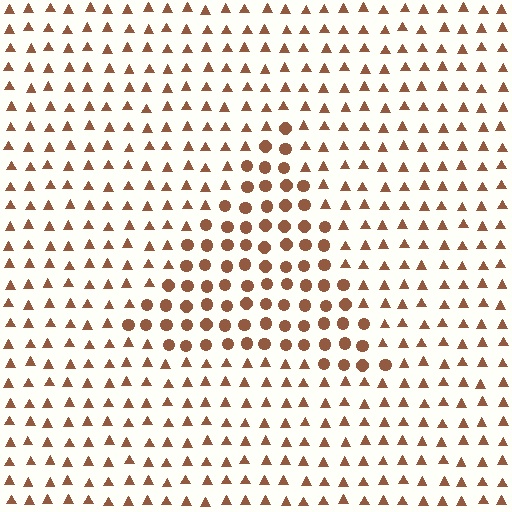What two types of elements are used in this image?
The image uses circles inside the triangle region and triangles outside it.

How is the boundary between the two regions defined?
The boundary is defined by a change in element shape: circles inside vs. triangles outside. All elements share the same color and spacing.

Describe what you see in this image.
The image is filled with small brown elements arranged in a uniform grid. A triangle-shaped region contains circles, while the surrounding area contains triangles. The boundary is defined purely by the change in element shape.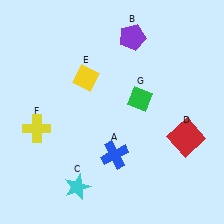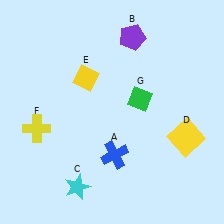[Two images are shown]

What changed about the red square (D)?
In Image 1, D is red. In Image 2, it changed to yellow.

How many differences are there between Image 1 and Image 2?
There is 1 difference between the two images.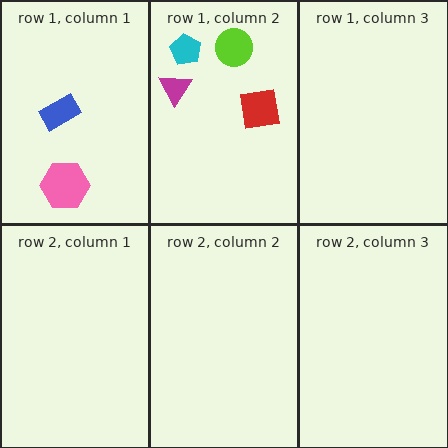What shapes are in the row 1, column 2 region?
The lime circle, the cyan pentagon, the magenta triangle, the red square.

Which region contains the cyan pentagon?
The row 1, column 2 region.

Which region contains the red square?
The row 1, column 2 region.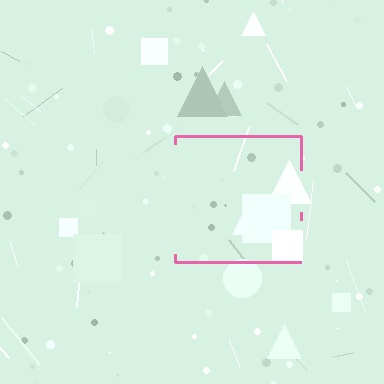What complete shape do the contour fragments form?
The contour fragments form a square.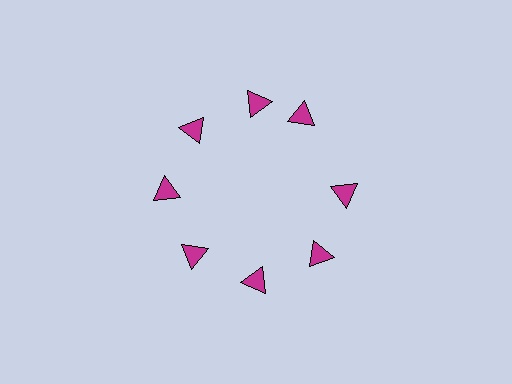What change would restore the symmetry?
The symmetry would be restored by rotating it back into even spacing with its neighbors so that all 8 triangles sit at equal angles and equal distance from the center.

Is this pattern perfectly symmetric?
No. The 8 magenta triangles are arranged in a ring, but one element near the 2 o'clock position is rotated out of alignment along the ring, breaking the 8-fold rotational symmetry.